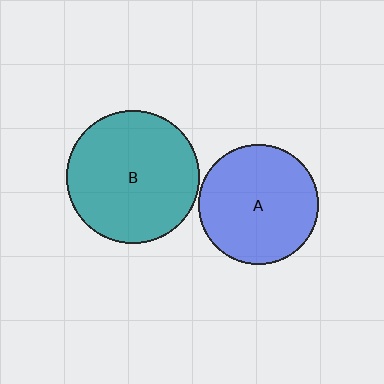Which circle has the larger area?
Circle B (teal).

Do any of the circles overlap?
No, none of the circles overlap.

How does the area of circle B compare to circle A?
Approximately 1.2 times.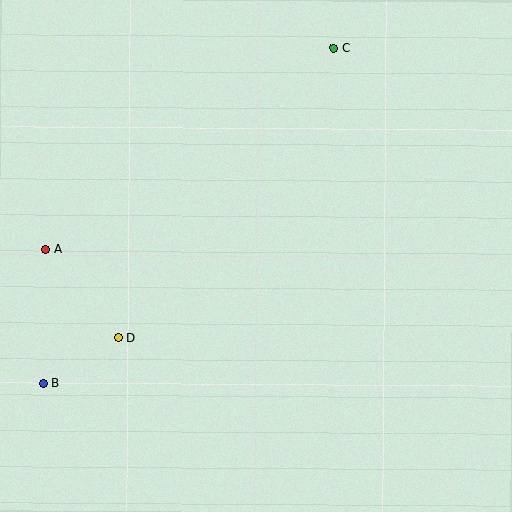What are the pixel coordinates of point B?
Point B is at (43, 383).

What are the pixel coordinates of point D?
Point D is at (119, 338).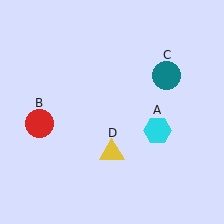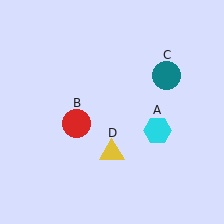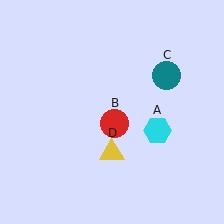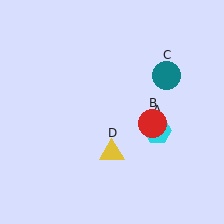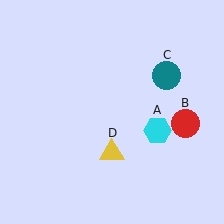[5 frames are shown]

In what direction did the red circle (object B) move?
The red circle (object B) moved right.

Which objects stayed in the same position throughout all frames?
Cyan hexagon (object A) and teal circle (object C) and yellow triangle (object D) remained stationary.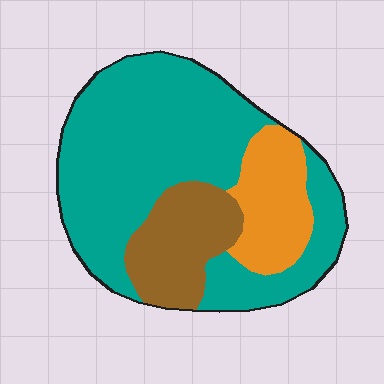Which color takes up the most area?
Teal, at roughly 65%.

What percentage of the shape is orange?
Orange covers roughly 15% of the shape.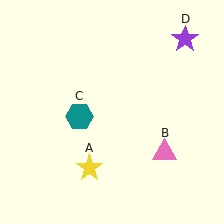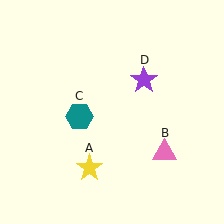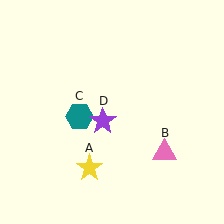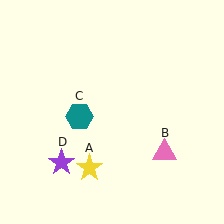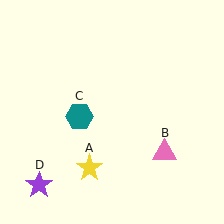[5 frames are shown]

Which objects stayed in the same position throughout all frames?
Yellow star (object A) and pink triangle (object B) and teal hexagon (object C) remained stationary.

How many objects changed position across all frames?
1 object changed position: purple star (object D).